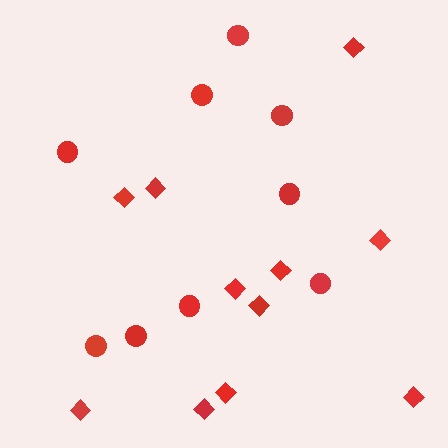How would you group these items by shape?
There are 2 groups: one group of diamonds (11) and one group of circles (9).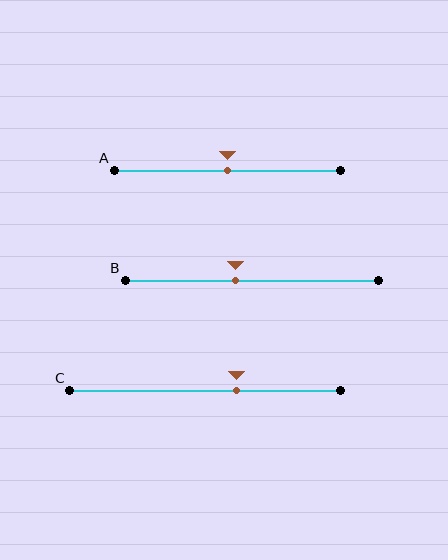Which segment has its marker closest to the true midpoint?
Segment A has its marker closest to the true midpoint.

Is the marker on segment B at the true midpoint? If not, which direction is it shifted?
No, the marker on segment B is shifted to the left by about 6% of the segment length.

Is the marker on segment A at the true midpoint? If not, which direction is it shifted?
Yes, the marker on segment A is at the true midpoint.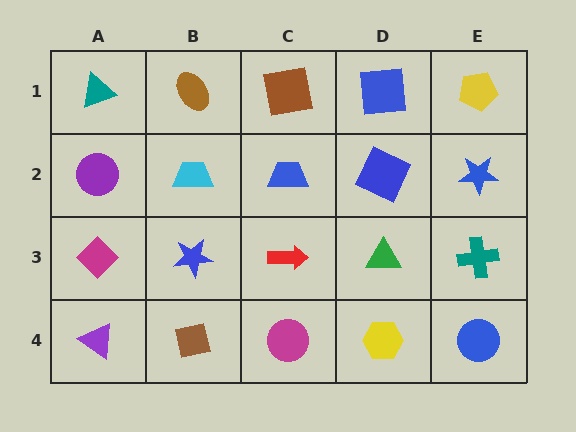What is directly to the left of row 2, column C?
A cyan trapezoid.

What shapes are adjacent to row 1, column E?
A blue star (row 2, column E), a blue square (row 1, column D).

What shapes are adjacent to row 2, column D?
A blue square (row 1, column D), a green triangle (row 3, column D), a blue trapezoid (row 2, column C), a blue star (row 2, column E).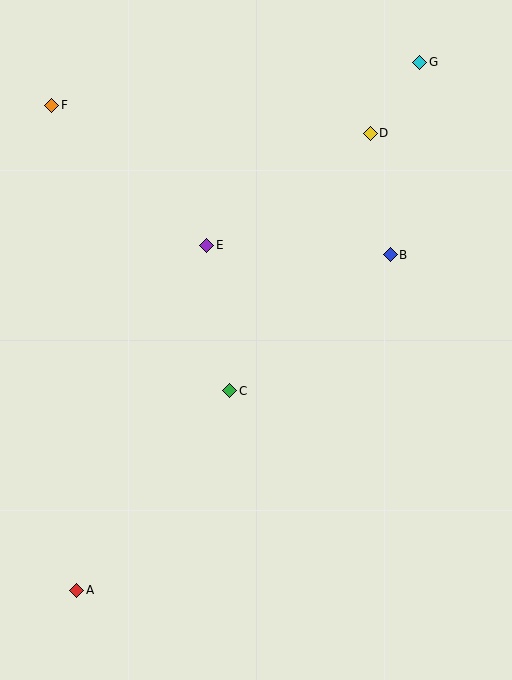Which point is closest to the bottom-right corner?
Point C is closest to the bottom-right corner.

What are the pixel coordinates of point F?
Point F is at (52, 105).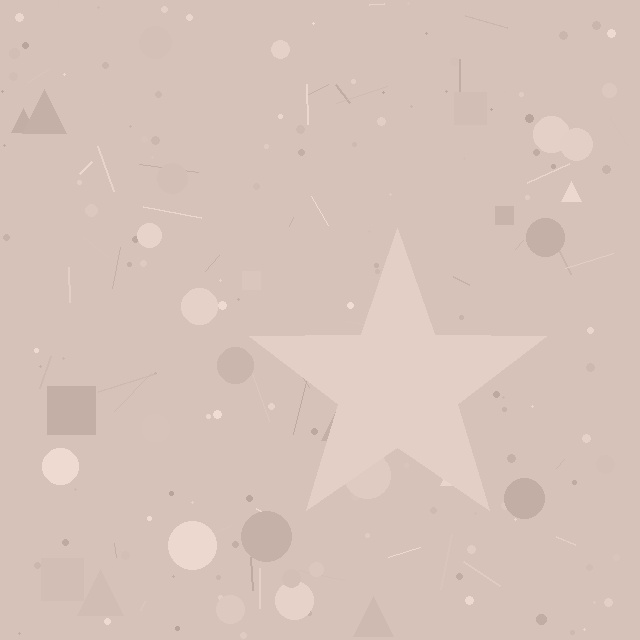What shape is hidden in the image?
A star is hidden in the image.